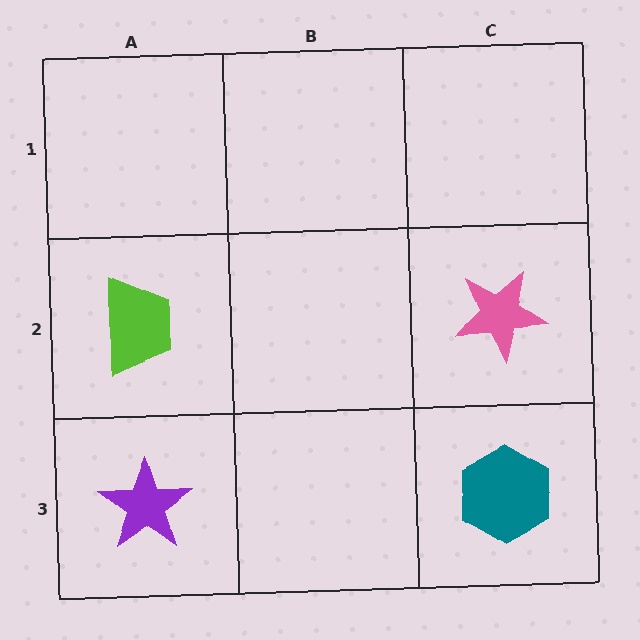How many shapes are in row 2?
2 shapes.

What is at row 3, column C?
A teal hexagon.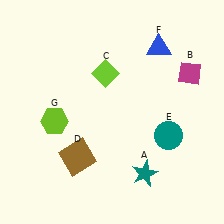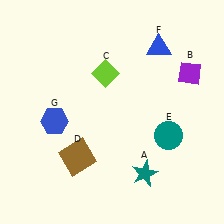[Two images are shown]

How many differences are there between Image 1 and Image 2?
There are 2 differences between the two images.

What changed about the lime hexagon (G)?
In Image 1, G is lime. In Image 2, it changed to blue.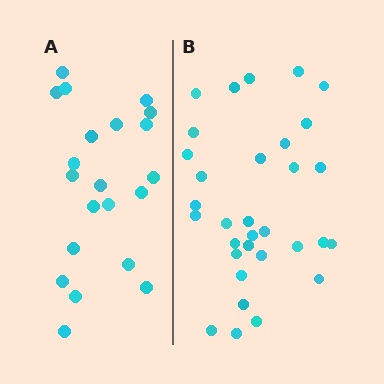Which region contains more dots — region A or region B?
Region B (the right region) has more dots.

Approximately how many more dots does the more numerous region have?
Region B has roughly 12 or so more dots than region A.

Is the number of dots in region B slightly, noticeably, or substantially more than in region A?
Region B has substantially more. The ratio is roughly 1.5 to 1.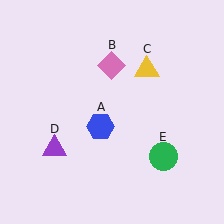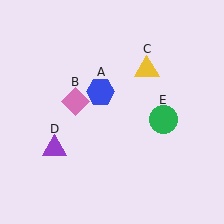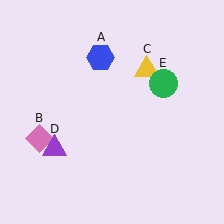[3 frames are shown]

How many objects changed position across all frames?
3 objects changed position: blue hexagon (object A), pink diamond (object B), green circle (object E).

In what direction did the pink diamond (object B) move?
The pink diamond (object B) moved down and to the left.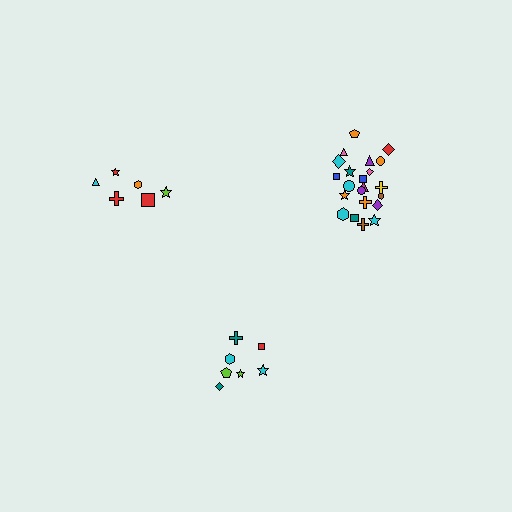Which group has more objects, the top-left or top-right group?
The top-right group.